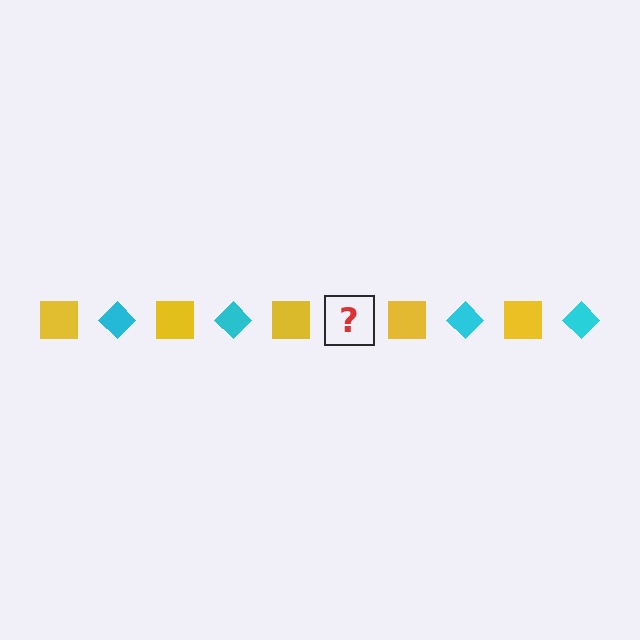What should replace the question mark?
The question mark should be replaced with a cyan diamond.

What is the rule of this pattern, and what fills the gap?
The rule is that the pattern alternates between yellow square and cyan diamond. The gap should be filled with a cyan diamond.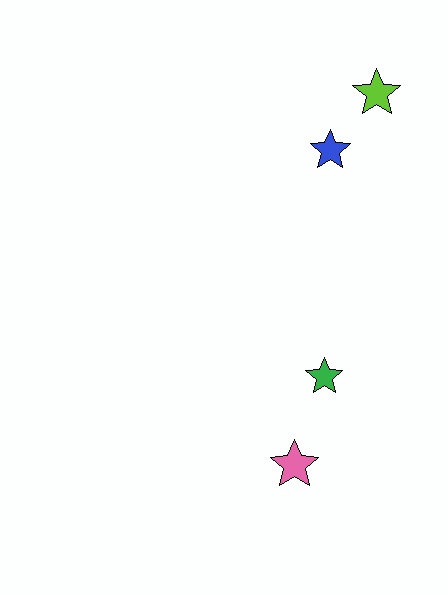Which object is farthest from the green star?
The lime star is farthest from the green star.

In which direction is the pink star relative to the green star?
The pink star is below the green star.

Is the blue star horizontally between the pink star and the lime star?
Yes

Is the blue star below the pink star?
No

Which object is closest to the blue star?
The lime star is closest to the blue star.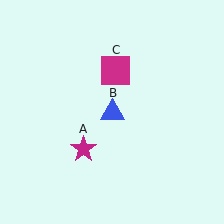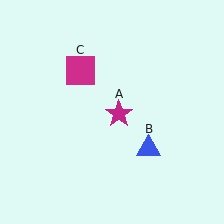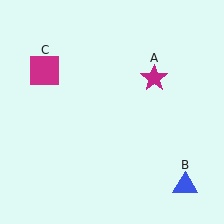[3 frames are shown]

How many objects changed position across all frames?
3 objects changed position: magenta star (object A), blue triangle (object B), magenta square (object C).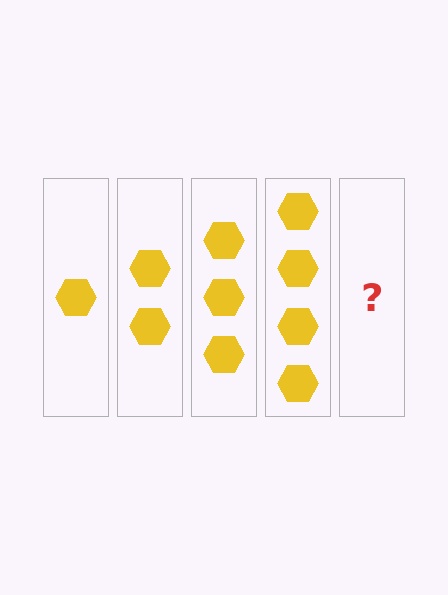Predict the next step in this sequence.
The next step is 5 hexagons.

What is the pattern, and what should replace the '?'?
The pattern is that each step adds one more hexagon. The '?' should be 5 hexagons.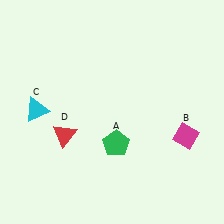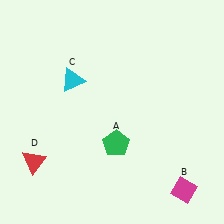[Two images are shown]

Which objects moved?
The objects that moved are: the magenta diamond (B), the cyan triangle (C), the red triangle (D).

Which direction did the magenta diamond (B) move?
The magenta diamond (B) moved down.